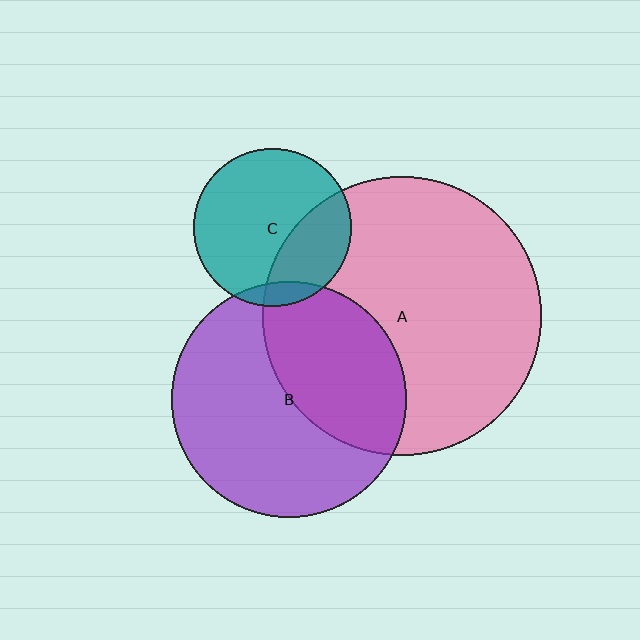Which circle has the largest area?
Circle A (pink).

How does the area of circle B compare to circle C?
Approximately 2.2 times.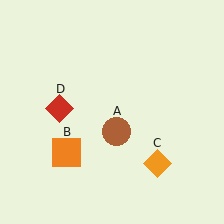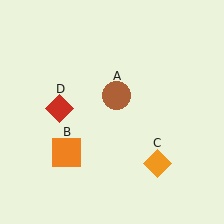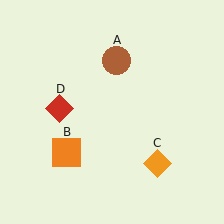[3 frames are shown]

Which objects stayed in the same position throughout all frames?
Orange square (object B) and orange diamond (object C) and red diamond (object D) remained stationary.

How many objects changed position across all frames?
1 object changed position: brown circle (object A).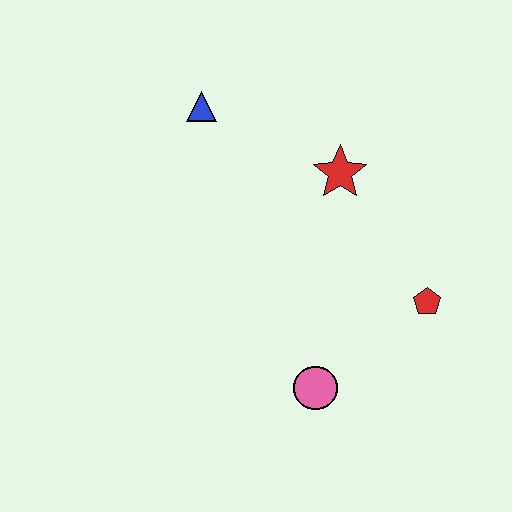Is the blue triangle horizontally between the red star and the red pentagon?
No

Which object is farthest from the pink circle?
The blue triangle is farthest from the pink circle.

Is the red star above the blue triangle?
No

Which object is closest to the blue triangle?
The red star is closest to the blue triangle.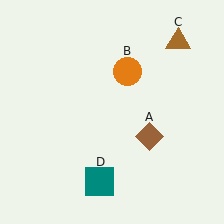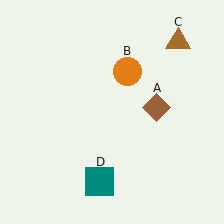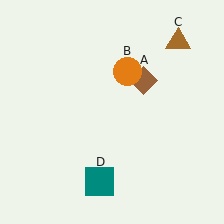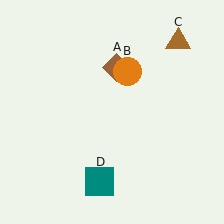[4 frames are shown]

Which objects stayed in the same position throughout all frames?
Orange circle (object B) and brown triangle (object C) and teal square (object D) remained stationary.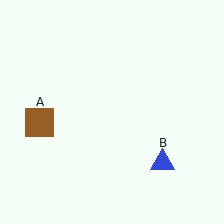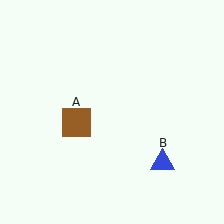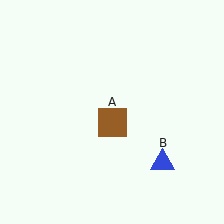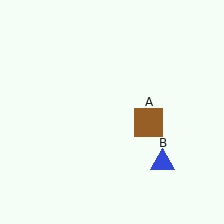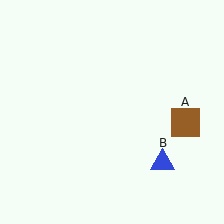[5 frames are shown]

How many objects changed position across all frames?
1 object changed position: brown square (object A).